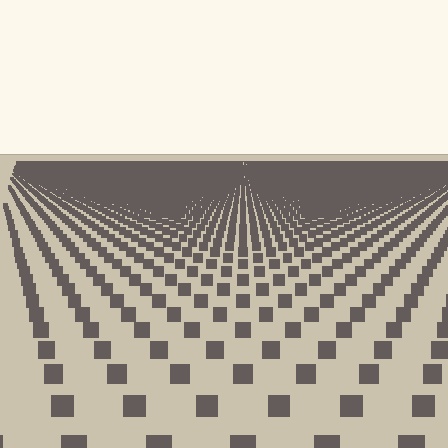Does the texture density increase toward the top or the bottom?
Density increases toward the top.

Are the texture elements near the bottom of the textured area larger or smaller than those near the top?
Larger. Near the bottom, elements are closer to the viewer and appear at a bigger on-screen size.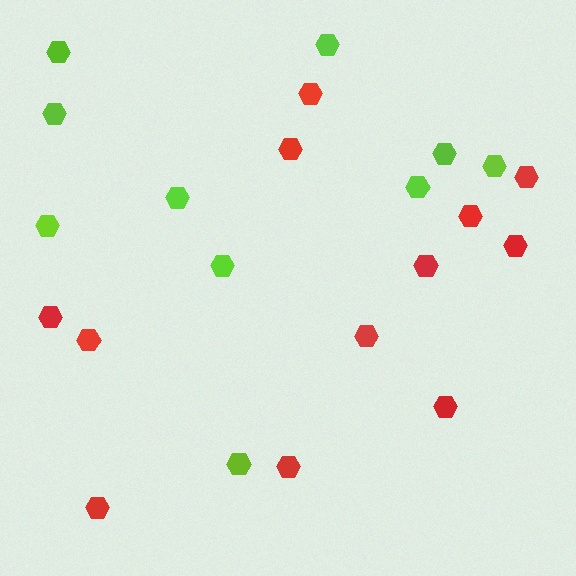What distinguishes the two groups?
There are 2 groups: one group of lime hexagons (10) and one group of red hexagons (12).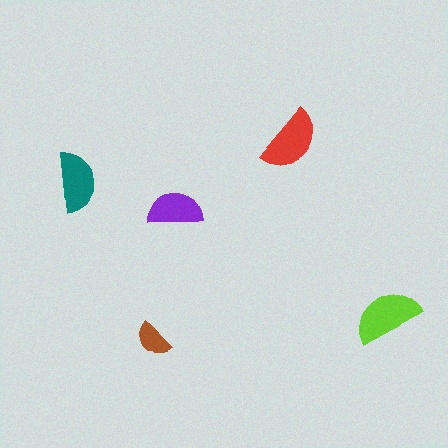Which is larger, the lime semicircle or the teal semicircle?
The lime one.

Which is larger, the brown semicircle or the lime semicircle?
The lime one.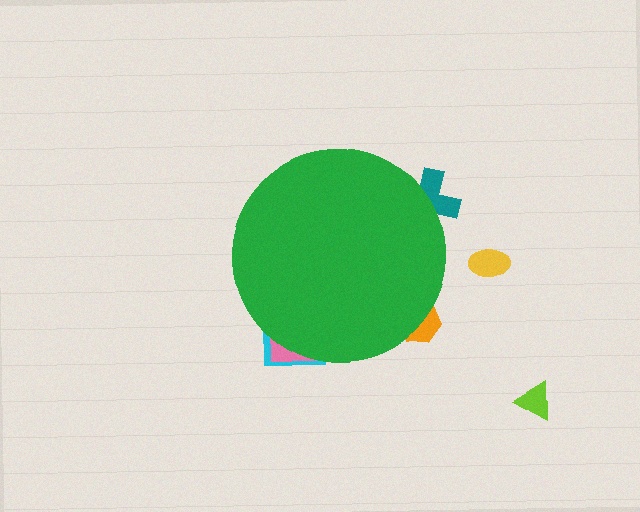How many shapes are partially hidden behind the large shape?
4 shapes are partially hidden.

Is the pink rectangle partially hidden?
Yes, the pink rectangle is partially hidden behind the green circle.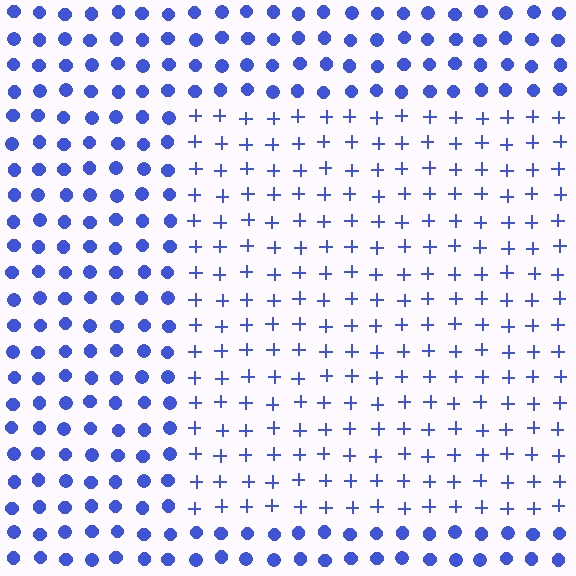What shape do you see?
I see a rectangle.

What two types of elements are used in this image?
The image uses plus signs inside the rectangle region and circles outside it.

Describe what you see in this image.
The image is filled with small blue elements arranged in a uniform grid. A rectangle-shaped region contains plus signs, while the surrounding area contains circles. The boundary is defined purely by the change in element shape.